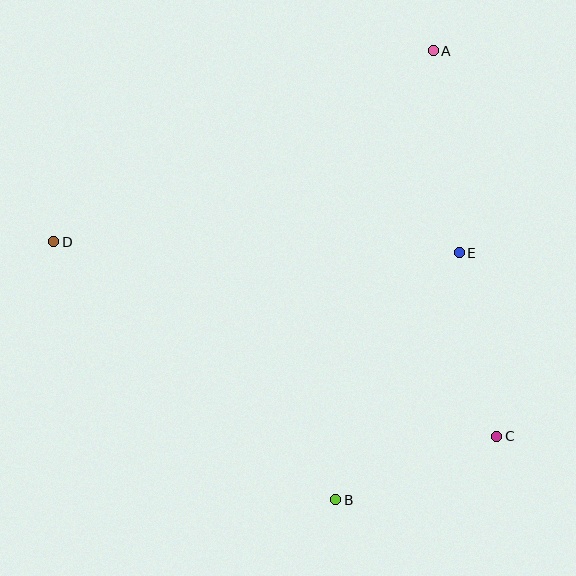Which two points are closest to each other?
Points B and C are closest to each other.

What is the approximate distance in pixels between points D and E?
The distance between D and E is approximately 406 pixels.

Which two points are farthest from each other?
Points C and D are farthest from each other.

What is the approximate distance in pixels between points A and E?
The distance between A and E is approximately 204 pixels.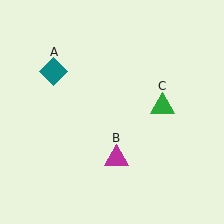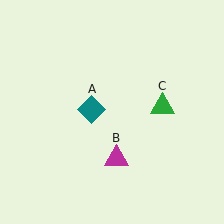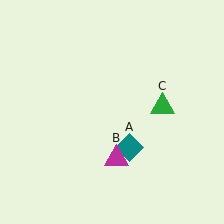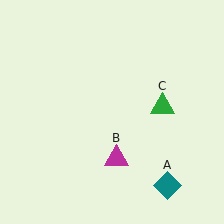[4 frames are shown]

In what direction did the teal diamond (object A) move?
The teal diamond (object A) moved down and to the right.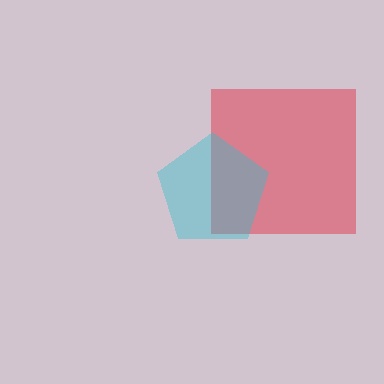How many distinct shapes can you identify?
There are 2 distinct shapes: a red square, a cyan pentagon.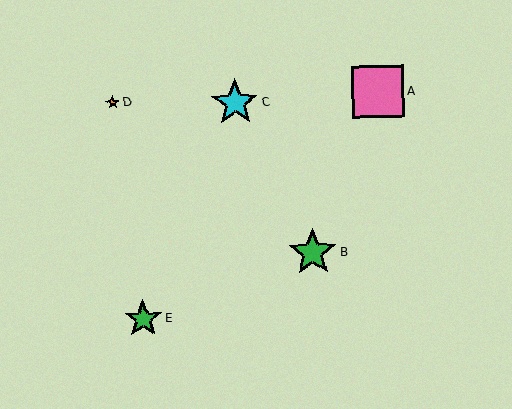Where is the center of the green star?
The center of the green star is at (313, 252).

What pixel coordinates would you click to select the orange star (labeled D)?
Click at (113, 103) to select the orange star D.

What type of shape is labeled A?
Shape A is a pink square.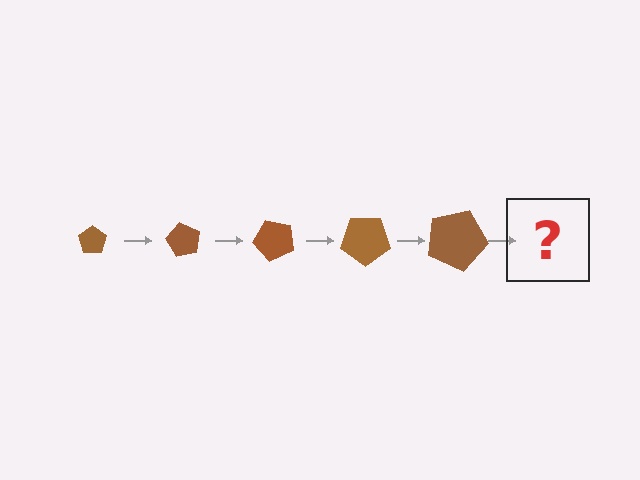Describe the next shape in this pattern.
It should be a pentagon, larger than the previous one and rotated 300 degrees from the start.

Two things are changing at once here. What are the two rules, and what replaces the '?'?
The two rules are that the pentagon grows larger each step and it rotates 60 degrees each step. The '?' should be a pentagon, larger than the previous one and rotated 300 degrees from the start.